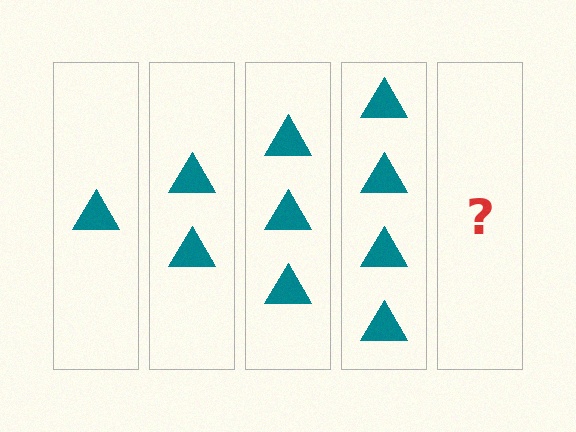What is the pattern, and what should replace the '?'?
The pattern is that each step adds one more triangle. The '?' should be 5 triangles.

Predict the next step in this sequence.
The next step is 5 triangles.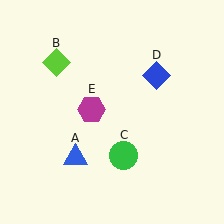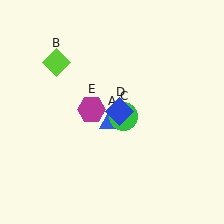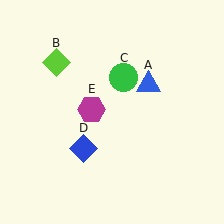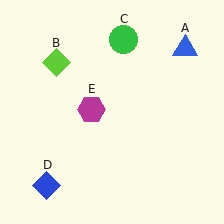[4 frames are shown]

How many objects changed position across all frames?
3 objects changed position: blue triangle (object A), green circle (object C), blue diamond (object D).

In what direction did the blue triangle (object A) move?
The blue triangle (object A) moved up and to the right.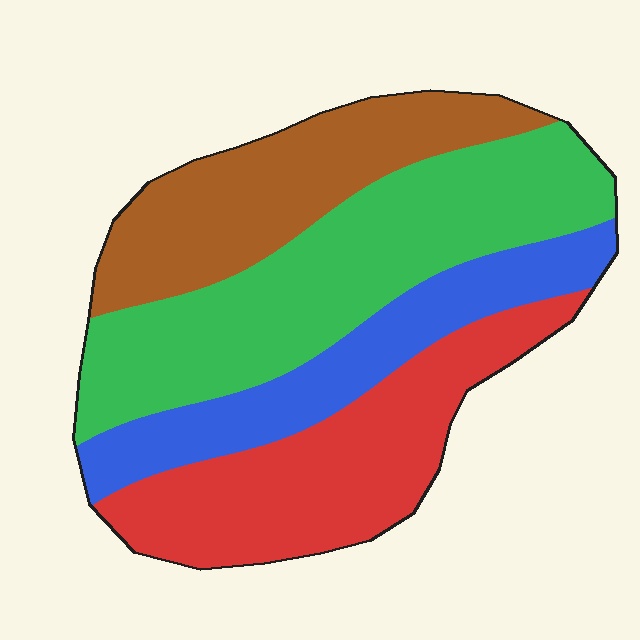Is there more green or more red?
Green.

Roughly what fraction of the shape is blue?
Blue covers 18% of the shape.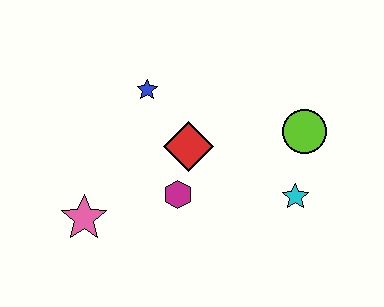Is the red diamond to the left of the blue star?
No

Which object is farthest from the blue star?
The cyan star is farthest from the blue star.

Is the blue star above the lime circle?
Yes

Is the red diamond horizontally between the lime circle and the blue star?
Yes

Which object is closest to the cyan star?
The lime circle is closest to the cyan star.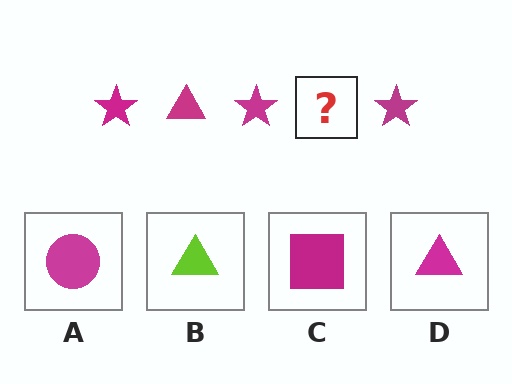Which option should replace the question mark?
Option D.